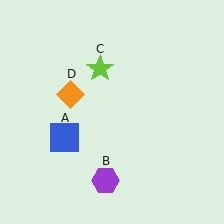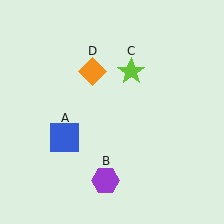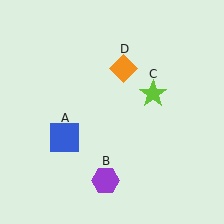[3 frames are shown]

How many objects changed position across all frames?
2 objects changed position: lime star (object C), orange diamond (object D).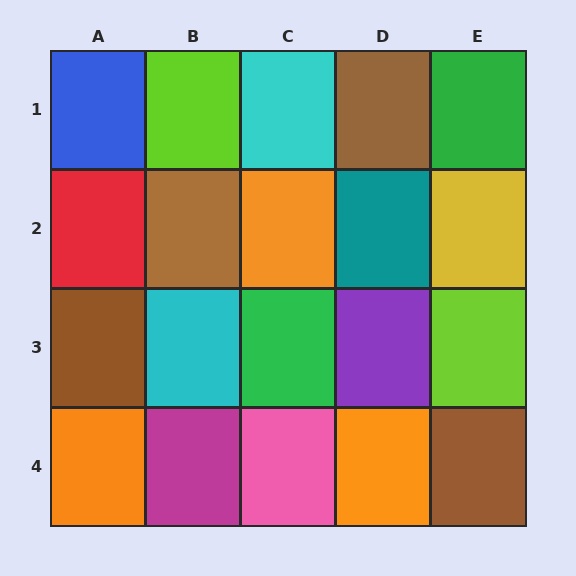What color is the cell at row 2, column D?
Teal.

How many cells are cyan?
2 cells are cyan.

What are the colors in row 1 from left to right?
Blue, lime, cyan, brown, green.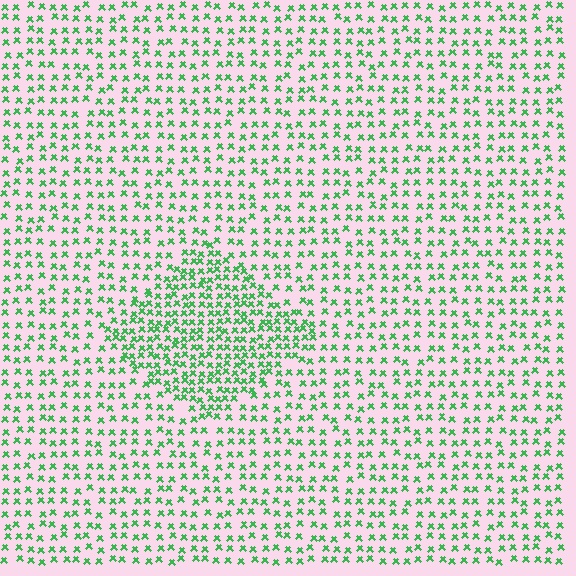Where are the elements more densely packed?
The elements are more densely packed inside the diamond boundary.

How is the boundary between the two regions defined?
The boundary is defined by a change in element density (approximately 1.9x ratio). All elements are the same color, size, and shape.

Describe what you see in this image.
The image contains small green elements arranged at two different densities. A diamond-shaped region is visible where the elements are more densely packed than the surrounding area.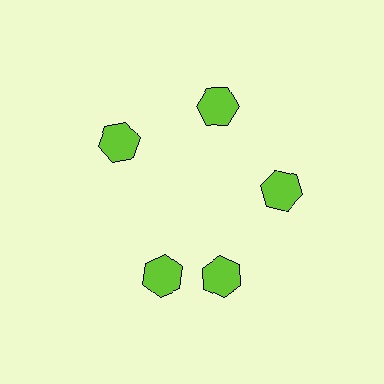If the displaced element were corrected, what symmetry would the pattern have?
It would have 5-fold rotational symmetry — the pattern would map onto itself every 72 degrees.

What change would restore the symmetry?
The symmetry would be restored by rotating it back into even spacing with its neighbors so that all 5 hexagons sit at equal angles and equal distance from the center.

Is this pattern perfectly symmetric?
No. The 5 lime hexagons are arranged in a ring, but one element near the 8 o'clock position is rotated out of alignment along the ring, breaking the 5-fold rotational symmetry.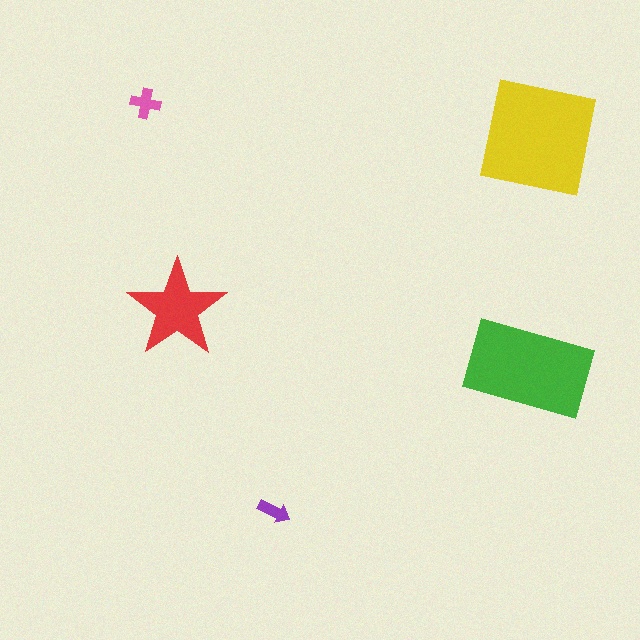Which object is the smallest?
The purple arrow.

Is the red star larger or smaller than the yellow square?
Smaller.